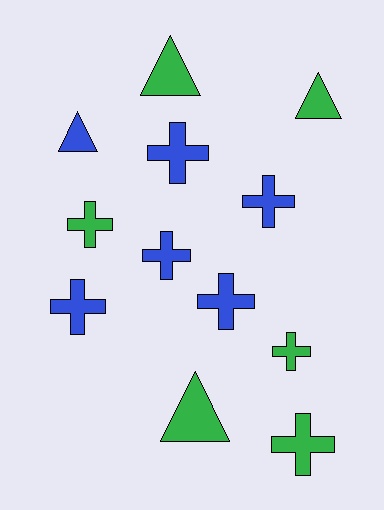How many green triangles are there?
There are 3 green triangles.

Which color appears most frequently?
Blue, with 6 objects.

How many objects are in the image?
There are 12 objects.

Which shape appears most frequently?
Cross, with 8 objects.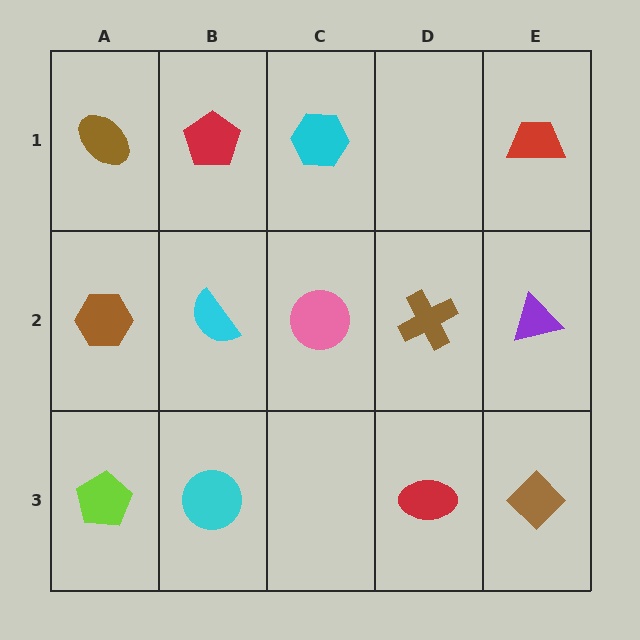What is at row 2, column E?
A purple triangle.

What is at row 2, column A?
A brown hexagon.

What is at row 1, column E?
A red trapezoid.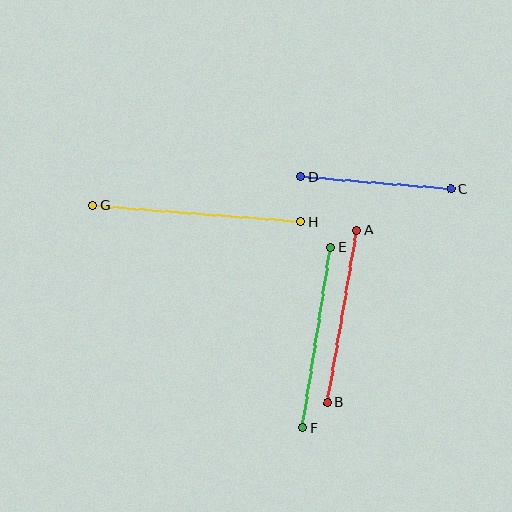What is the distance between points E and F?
The distance is approximately 183 pixels.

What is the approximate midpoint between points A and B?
The midpoint is at approximately (342, 316) pixels.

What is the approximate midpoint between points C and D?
The midpoint is at approximately (376, 183) pixels.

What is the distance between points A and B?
The distance is approximately 175 pixels.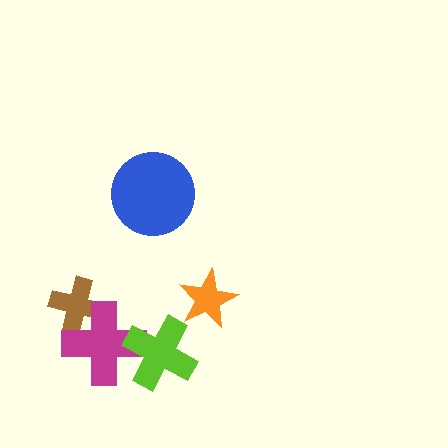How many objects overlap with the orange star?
0 objects overlap with the orange star.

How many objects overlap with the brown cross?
1 object overlaps with the brown cross.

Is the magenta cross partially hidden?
Yes, it is partially covered by another shape.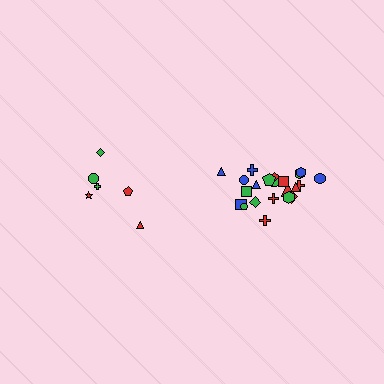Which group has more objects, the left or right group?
The right group.